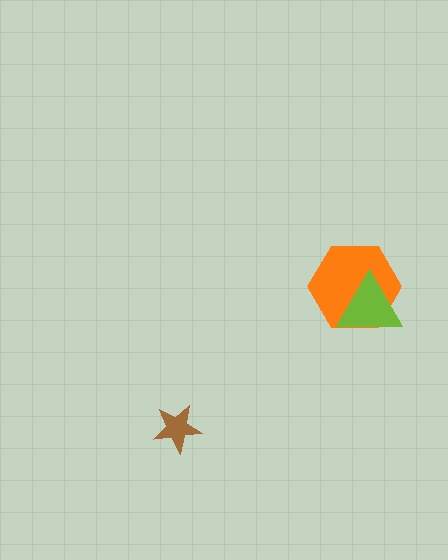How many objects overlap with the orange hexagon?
1 object overlaps with the orange hexagon.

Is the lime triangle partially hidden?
No, no other shape covers it.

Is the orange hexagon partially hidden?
Yes, it is partially covered by another shape.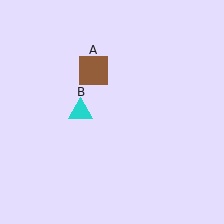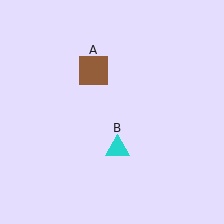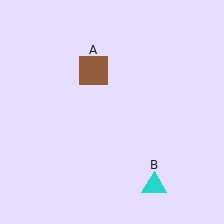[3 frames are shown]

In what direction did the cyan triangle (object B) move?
The cyan triangle (object B) moved down and to the right.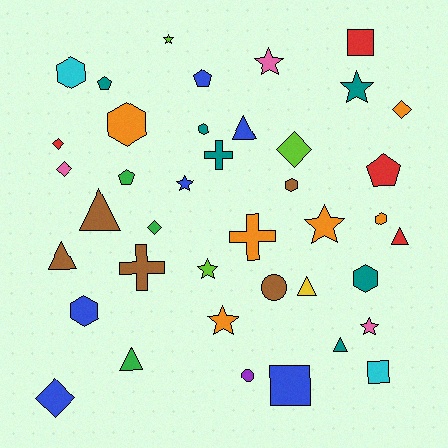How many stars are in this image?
There are 8 stars.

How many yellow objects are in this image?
There is 1 yellow object.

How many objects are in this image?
There are 40 objects.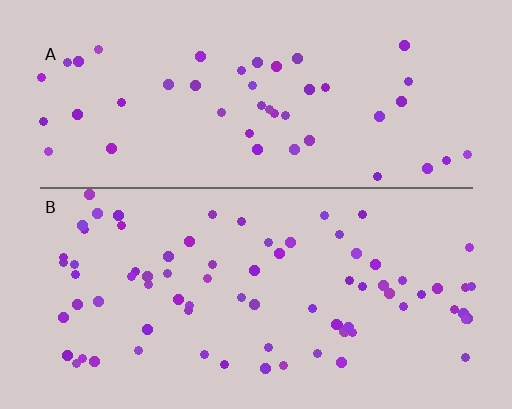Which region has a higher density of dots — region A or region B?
B (the bottom).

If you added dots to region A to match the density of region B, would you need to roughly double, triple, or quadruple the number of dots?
Approximately double.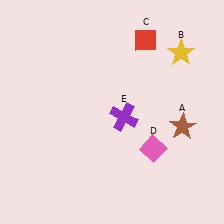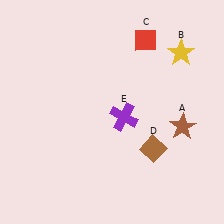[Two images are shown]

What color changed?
The diamond (D) changed from pink in Image 1 to brown in Image 2.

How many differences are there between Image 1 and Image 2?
There is 1 difference between the two images.